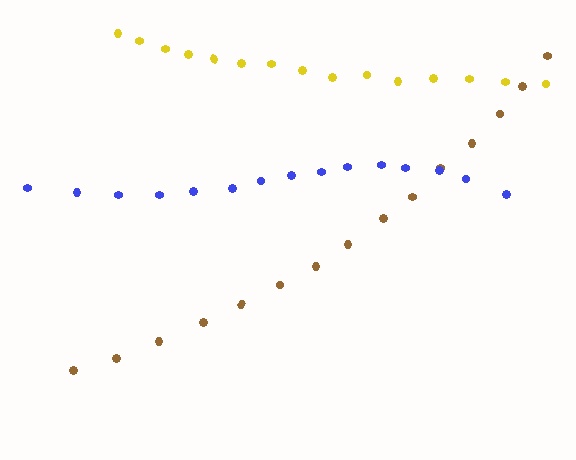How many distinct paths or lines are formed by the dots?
There are 3 distinct paths.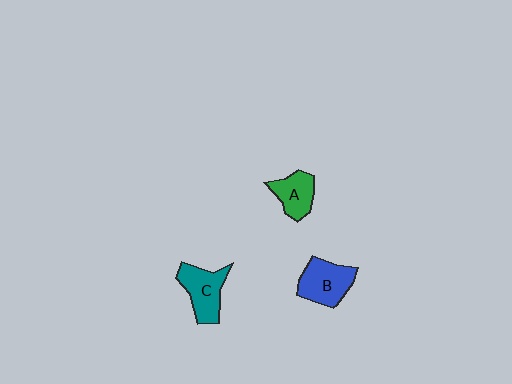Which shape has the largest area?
Shape B (blue).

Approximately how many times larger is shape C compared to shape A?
Approximately 1.3 times.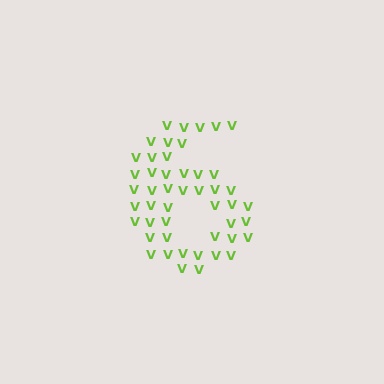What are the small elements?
The small elements are letter V's.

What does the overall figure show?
The overall figure shows the digit 6.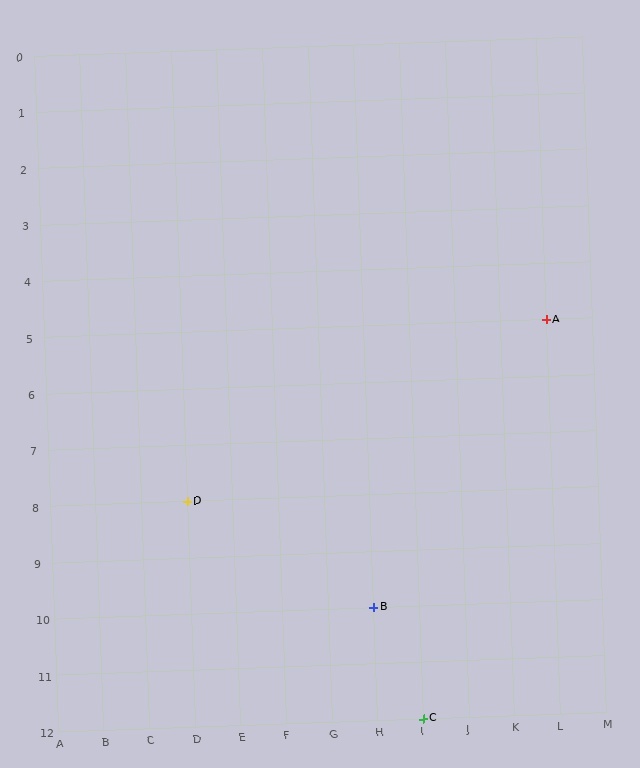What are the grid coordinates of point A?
Point A is at grid coordinates (L, 5).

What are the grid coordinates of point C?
Point C is at grid coordinates (I, 12).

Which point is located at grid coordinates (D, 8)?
Point D is at (D, 8).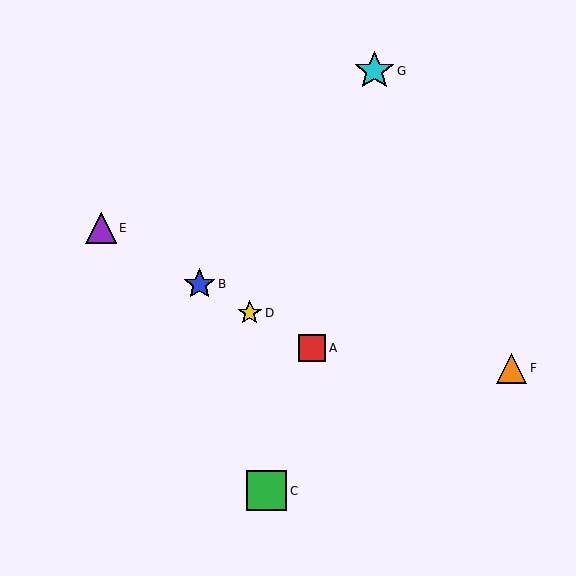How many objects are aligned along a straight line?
4 objects (A, B, D, E) are aligned along a straight line.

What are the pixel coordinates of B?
Object B is at (199, 284).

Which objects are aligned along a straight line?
Objects A, B, D, E are aligned along a straight line.